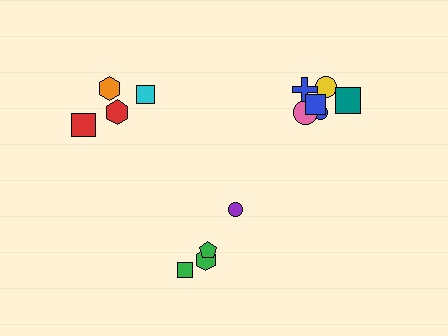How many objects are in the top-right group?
There are 6 objects.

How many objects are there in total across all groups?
There are 14 objects.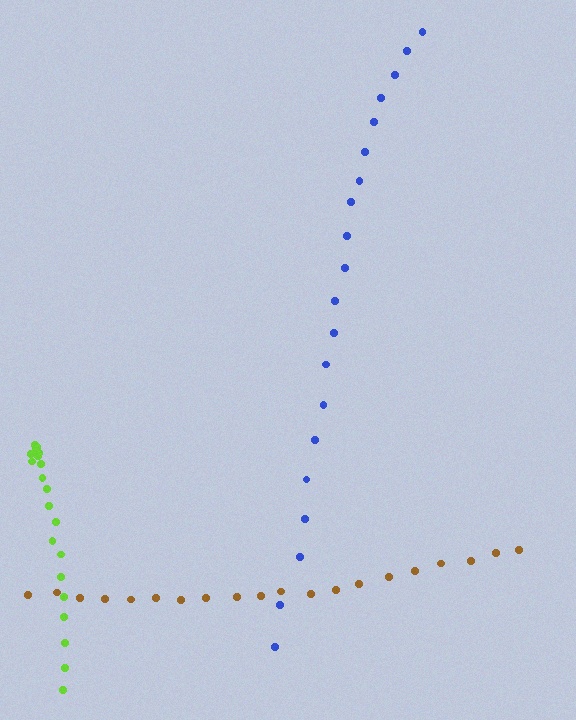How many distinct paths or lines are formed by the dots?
There are 3 distinct paths.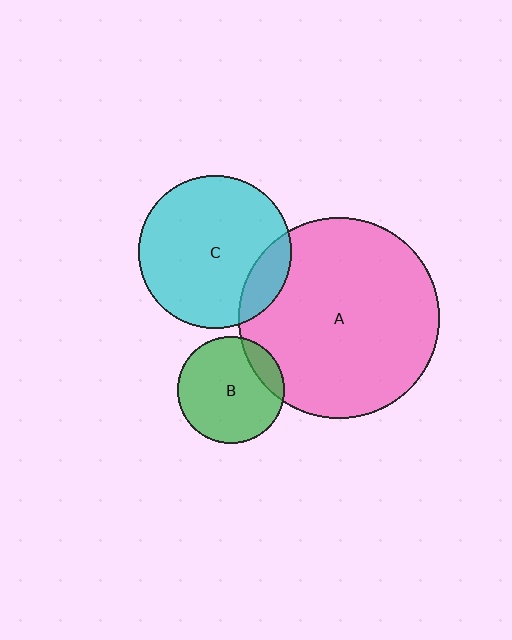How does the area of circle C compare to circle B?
Approximately 2.0 times.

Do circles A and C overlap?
Yes.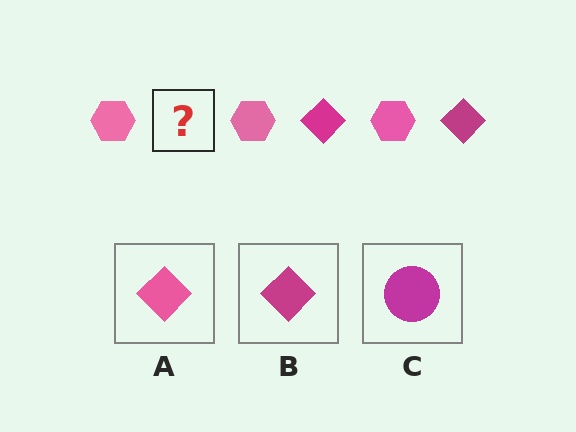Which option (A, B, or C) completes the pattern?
B.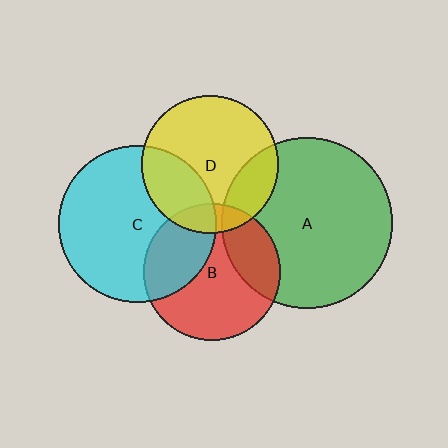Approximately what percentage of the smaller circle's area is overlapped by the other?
Approximately 25%.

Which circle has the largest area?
Circle A (green).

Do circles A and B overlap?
Yes.